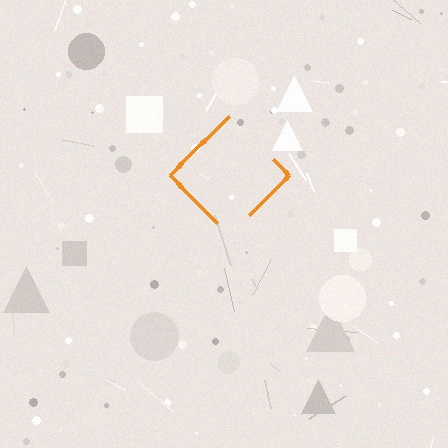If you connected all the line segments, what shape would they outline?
They would outline a diamond.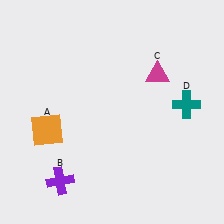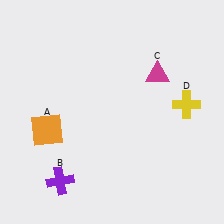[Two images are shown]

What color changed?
The cross (D) changed from teal in Image 1 to yellow in Image 2.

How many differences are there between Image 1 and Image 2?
There is 1 difference between the two images.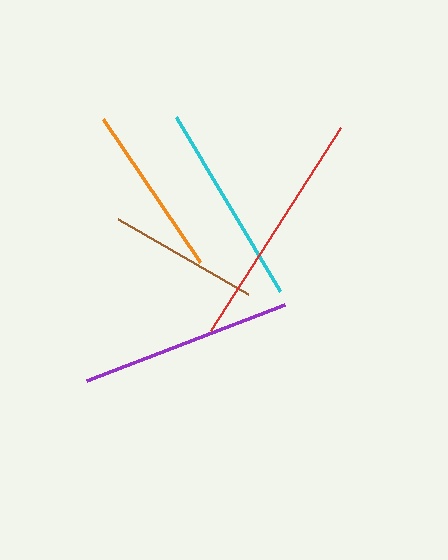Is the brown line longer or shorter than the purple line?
The purple line is longer than the brown line.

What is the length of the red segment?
The red segment is approximately 241 pixels long.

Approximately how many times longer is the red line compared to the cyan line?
The red line is approximately 1.2 times the length of the cyan line.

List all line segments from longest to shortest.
From longest to shortest: red, purple, cyan, orange, brown.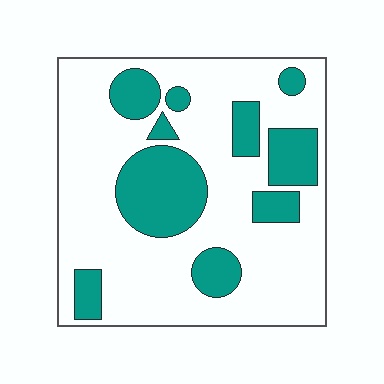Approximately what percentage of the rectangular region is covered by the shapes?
Approximately 25%.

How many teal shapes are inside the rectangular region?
10.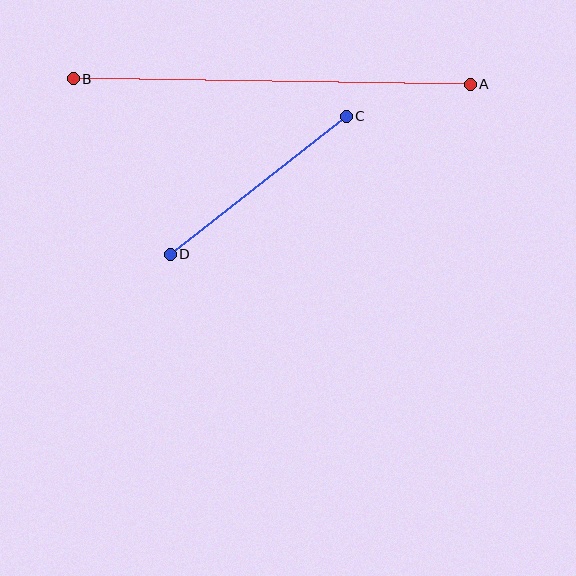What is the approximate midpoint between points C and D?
The midpoint is at approximately (258, 185) pixels.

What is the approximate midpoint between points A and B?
The midpoint is at approximately (272, 82) pixels.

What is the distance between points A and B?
The distance is approximately 397 pixels.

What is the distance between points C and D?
The distance is approximately 224 pixels.